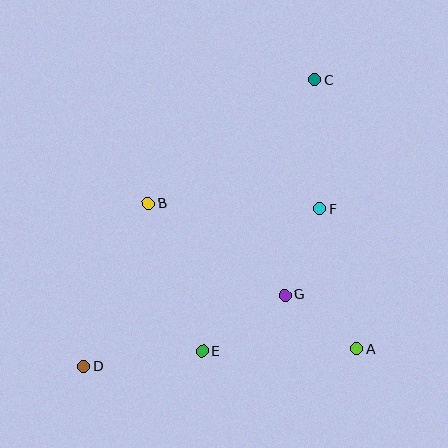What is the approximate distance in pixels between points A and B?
The distance between A and B is approximately 254 pixels.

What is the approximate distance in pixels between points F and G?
The distance between F and G is approximately 93 pixels.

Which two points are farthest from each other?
Points C and D are farthest from each other.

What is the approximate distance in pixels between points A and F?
The distance between A and F is approximately 145 pixels.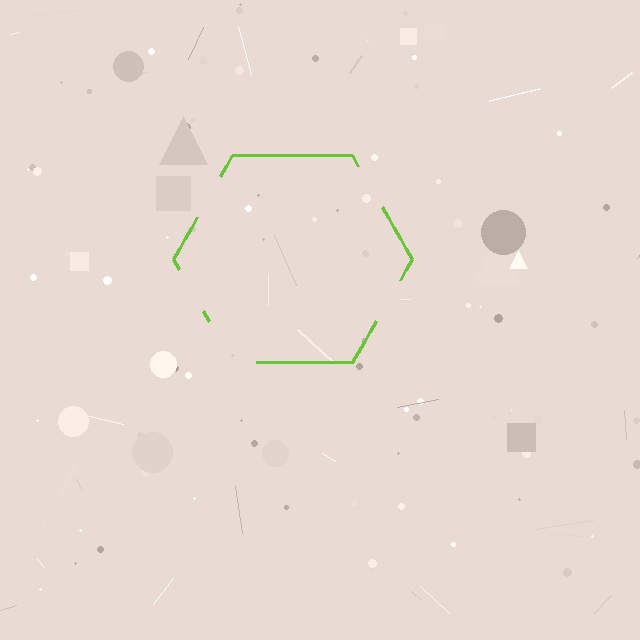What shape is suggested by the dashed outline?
The dashed outline suggests a hexagon.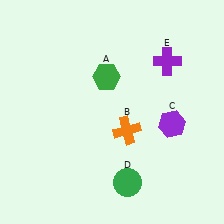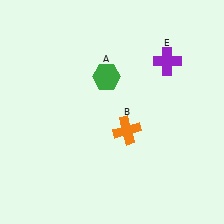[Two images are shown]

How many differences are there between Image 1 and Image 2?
There are 2 differences between the two images.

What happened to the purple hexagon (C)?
The purple hexagon (C) was removed in Image 2. It was in the bottom-right area of Image 1.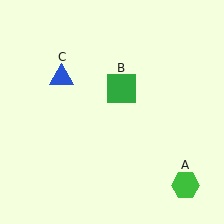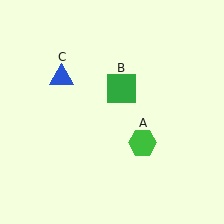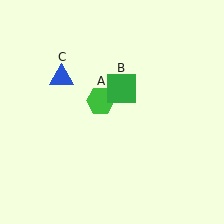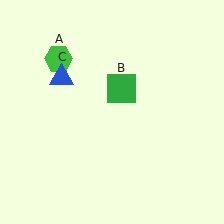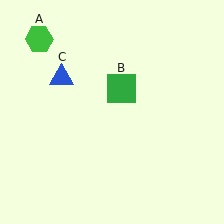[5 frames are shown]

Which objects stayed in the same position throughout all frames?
Green square (object B) and blue triangle (object C) remained stationary.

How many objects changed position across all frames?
1 object changed position: green hexagon (object A).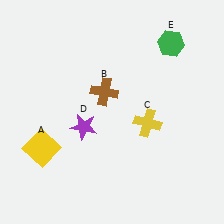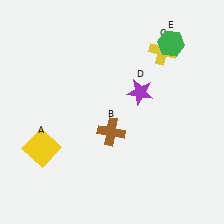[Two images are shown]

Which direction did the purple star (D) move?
The purple star (D) moved right.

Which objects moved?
The objects that moved are: the brown cross (B), the yellow cross (C), the purple star (D).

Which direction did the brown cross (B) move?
The brown cross (B) moved down.